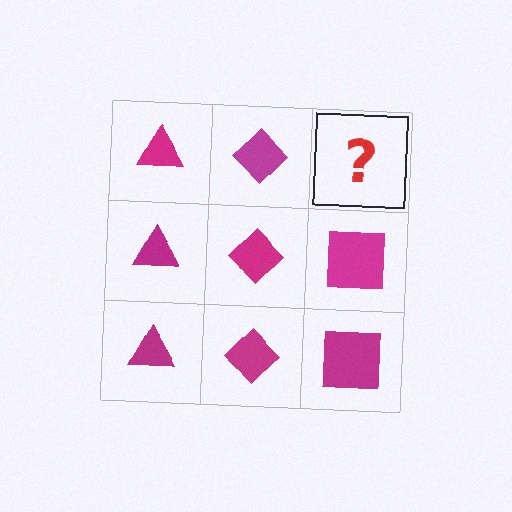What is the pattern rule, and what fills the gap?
The rule is that each column has a consistent shape. The gap should be filled with a magenta square.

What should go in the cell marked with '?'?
The missing cell should contain a magenta square.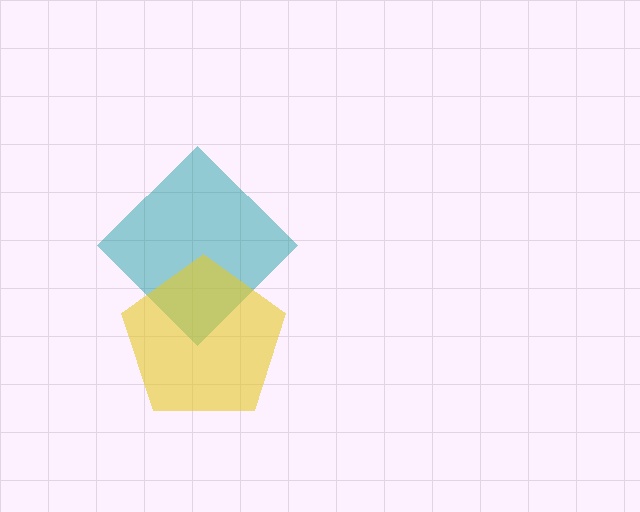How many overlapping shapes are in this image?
There are 2 overlapping shapes in the image.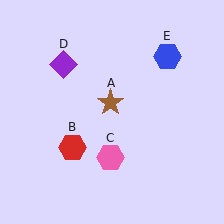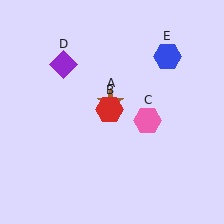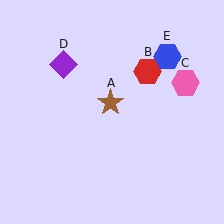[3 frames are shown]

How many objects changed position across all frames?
2 objects changed position: red hexagon (object B), pink hexagon (object C).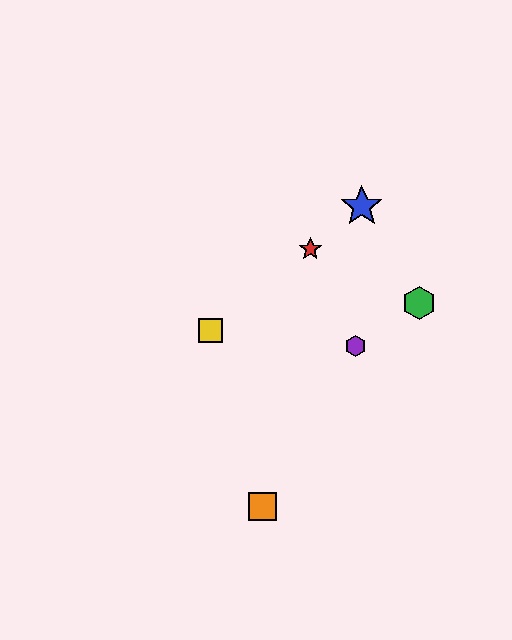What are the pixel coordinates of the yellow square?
The yellow square is at (211, 331).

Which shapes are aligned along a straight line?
The red star, the blue star, the yellow square are aligned along a straight line.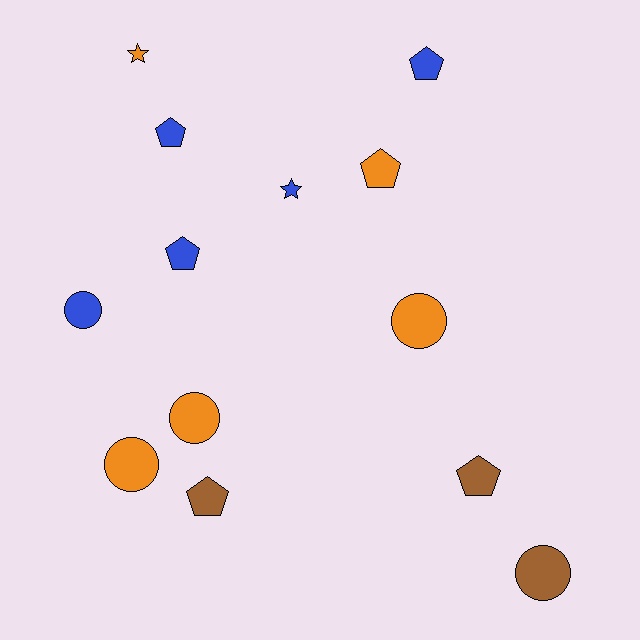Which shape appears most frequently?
Pentagon, with 6 objects.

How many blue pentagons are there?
There are 3 blue pentagons.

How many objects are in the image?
There are 13 objects.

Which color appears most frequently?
Orange, with 5 objects.